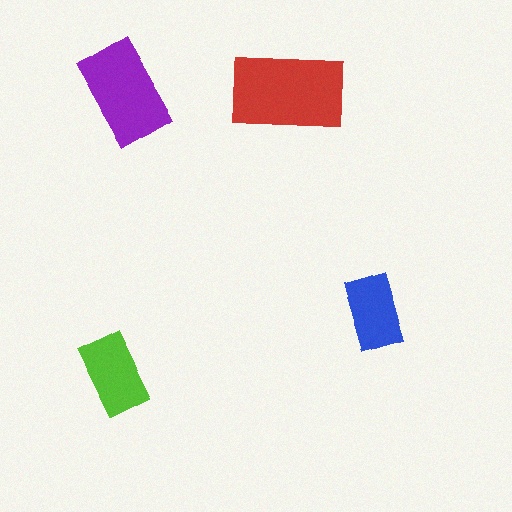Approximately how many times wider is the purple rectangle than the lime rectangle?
About 1.5 times wider.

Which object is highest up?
The red rectangle is topmost.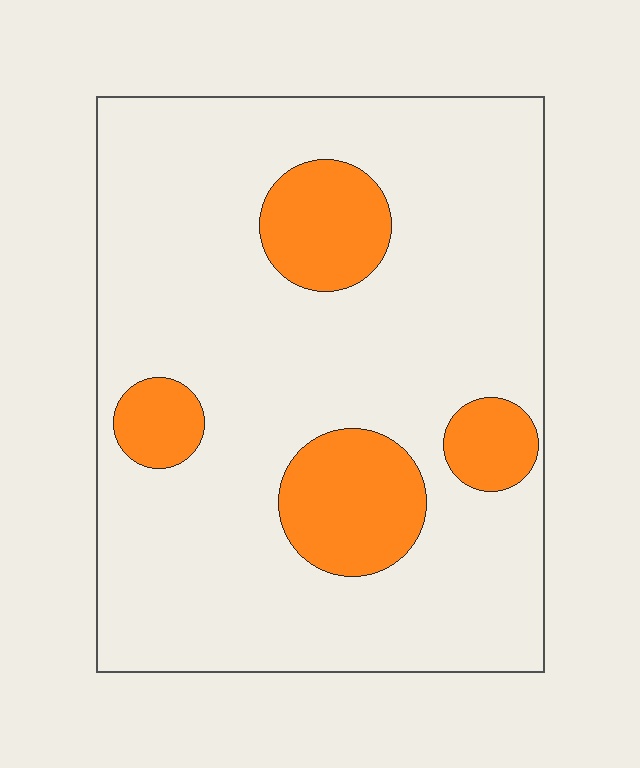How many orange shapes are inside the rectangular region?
4.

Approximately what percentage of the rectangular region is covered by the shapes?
Approximately 15%.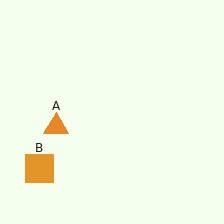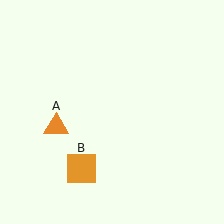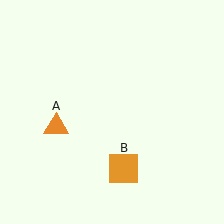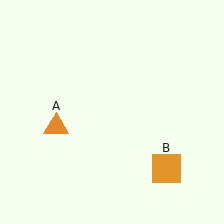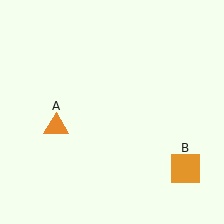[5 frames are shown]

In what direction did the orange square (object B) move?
The orange square (object B) moved right.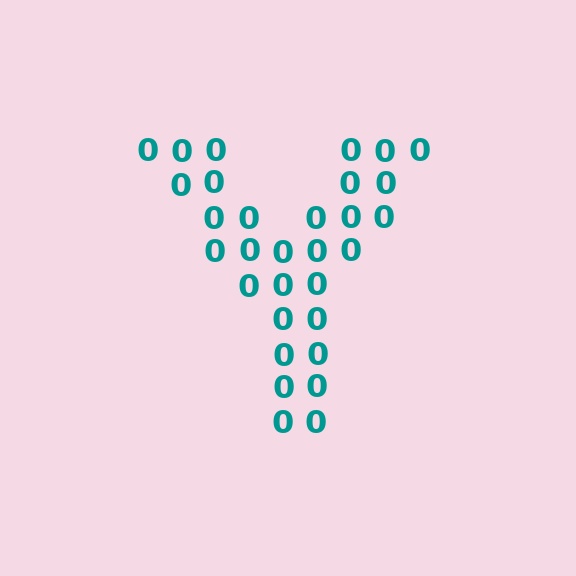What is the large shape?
The large shape is the letter Y.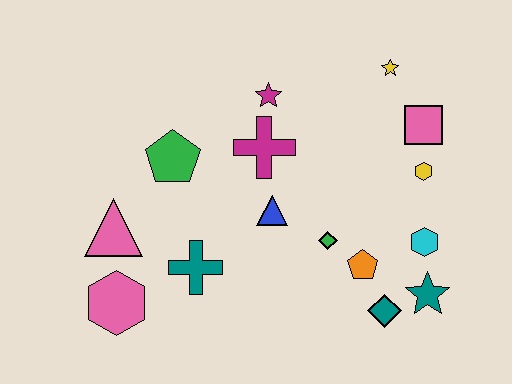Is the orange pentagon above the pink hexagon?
Yes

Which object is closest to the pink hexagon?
The pink triangle is closest to the pink hexagon.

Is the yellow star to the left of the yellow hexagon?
Yes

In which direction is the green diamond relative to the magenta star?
The green diamond is below the magenta star.